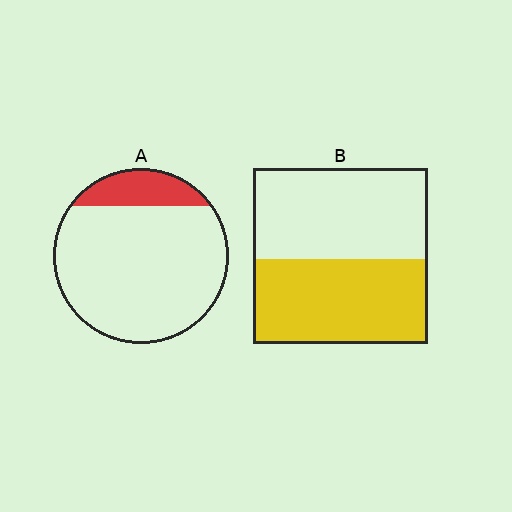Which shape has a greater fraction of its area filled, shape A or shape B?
Shape B.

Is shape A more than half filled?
No.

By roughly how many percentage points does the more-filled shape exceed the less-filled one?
By roughly 30 percentage points (B over A).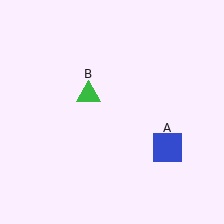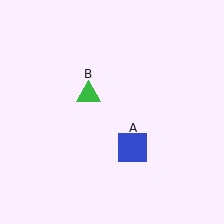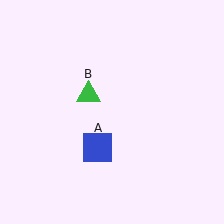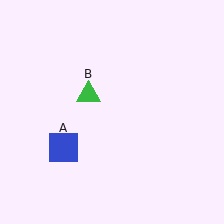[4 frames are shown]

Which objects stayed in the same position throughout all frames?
Green triangle (object B) remained stationary.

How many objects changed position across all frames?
1 object changed position: blue square (object A).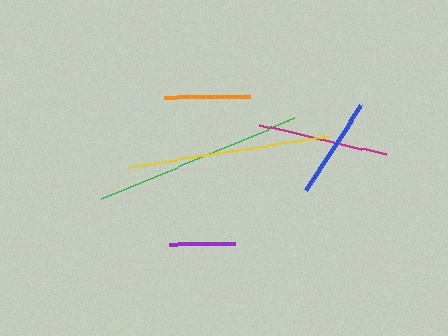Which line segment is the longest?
The green line is the longest at approximately 209 pixels.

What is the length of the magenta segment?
The magenta segment is approximately 130 pixels long.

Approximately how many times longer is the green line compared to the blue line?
The green line is approximately 2.0 times the length of the blue line.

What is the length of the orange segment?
The orange segment is approximately 86 pixels long.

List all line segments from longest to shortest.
From longest to shortest: green, yellow, magenta, blue, orange, purple.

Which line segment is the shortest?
The purple line is the shortest at approximately 66 pixels.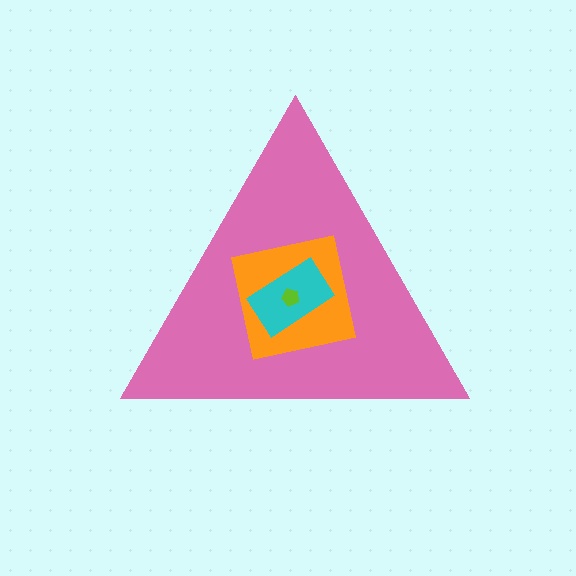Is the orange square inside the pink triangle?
Yes.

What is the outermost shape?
The pink triangle.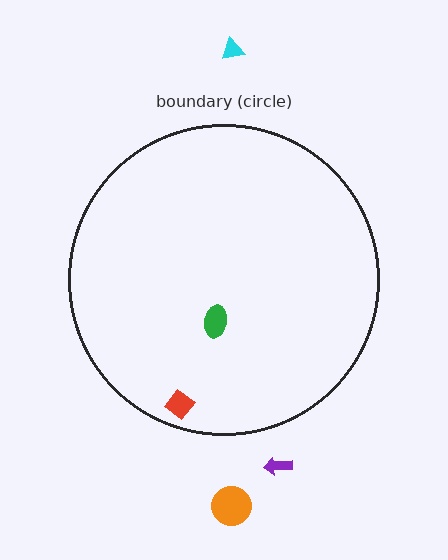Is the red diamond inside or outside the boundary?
Inside.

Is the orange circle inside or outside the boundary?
Outside.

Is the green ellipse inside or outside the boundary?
Inside.